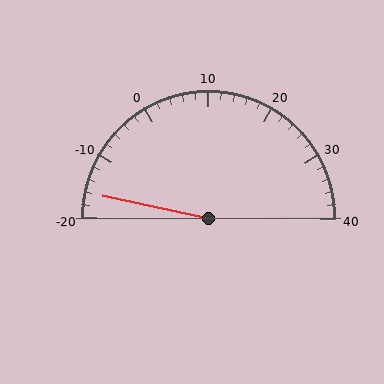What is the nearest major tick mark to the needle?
The nearest major tick mark is -20.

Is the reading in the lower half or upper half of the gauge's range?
The reading is in the lower half of the range (-20 to 40).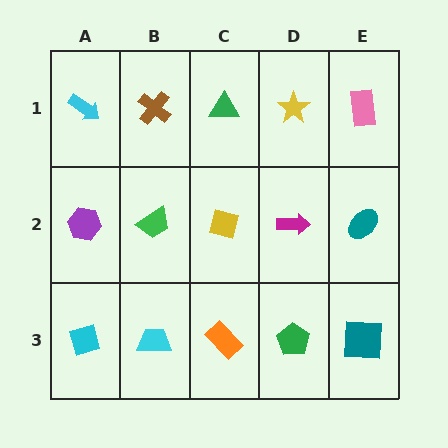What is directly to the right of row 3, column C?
A green pentagon.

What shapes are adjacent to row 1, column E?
A teal ellipse (row 2, column E), a yellow star (row 1, column D).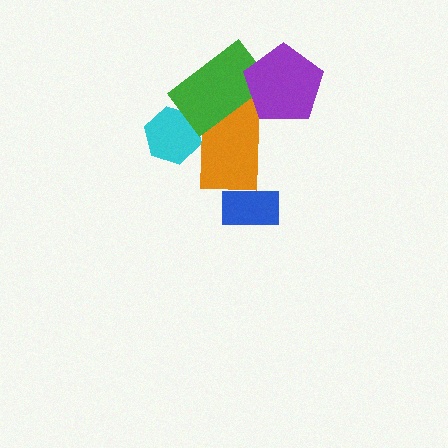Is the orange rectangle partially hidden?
Yes, it is partially covered by another shape.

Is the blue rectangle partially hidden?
No, no other shape covers it.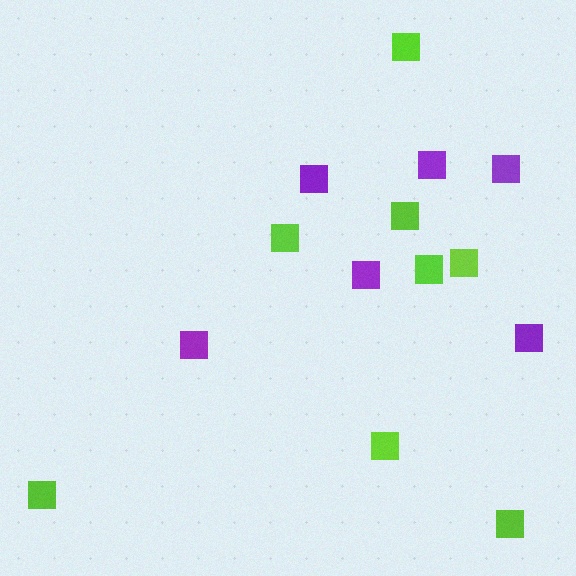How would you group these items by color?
There are 2 groups: one group of purple squares (6) and one group of lime squares (8).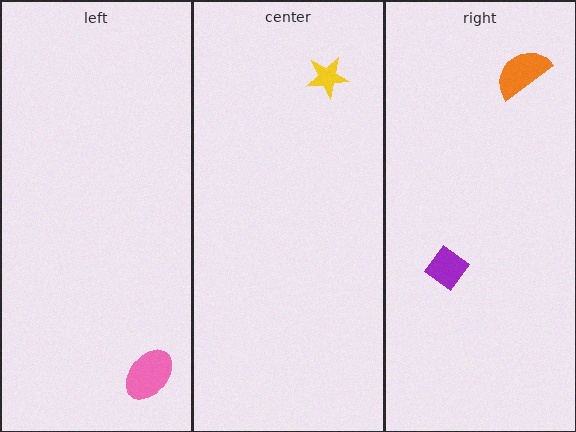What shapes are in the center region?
The yellow star.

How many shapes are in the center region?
1.